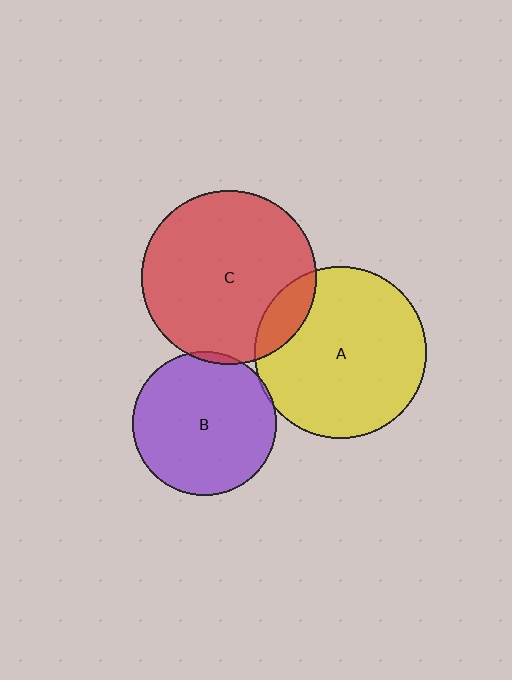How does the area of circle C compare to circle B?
Approximately 1.5 times.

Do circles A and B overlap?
Yes.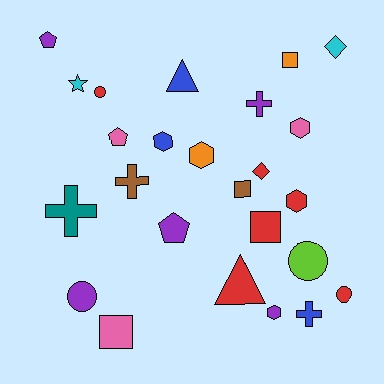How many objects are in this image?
There are 25 objects.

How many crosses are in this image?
There are 4 crosses.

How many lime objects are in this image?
There is 1 lime object.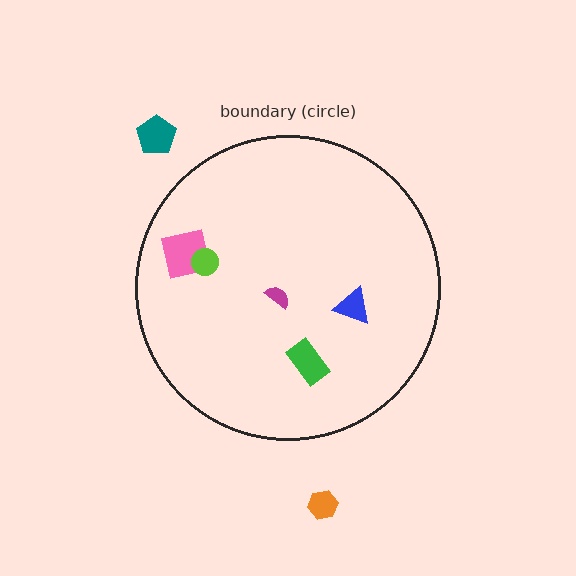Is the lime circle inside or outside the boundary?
Inside.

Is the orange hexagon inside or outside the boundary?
Outside.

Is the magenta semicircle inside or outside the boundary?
Inside.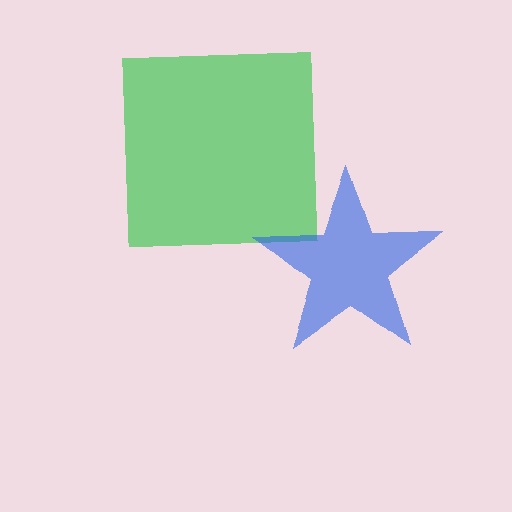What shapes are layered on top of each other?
The layered shapes are: a green square, a blue star.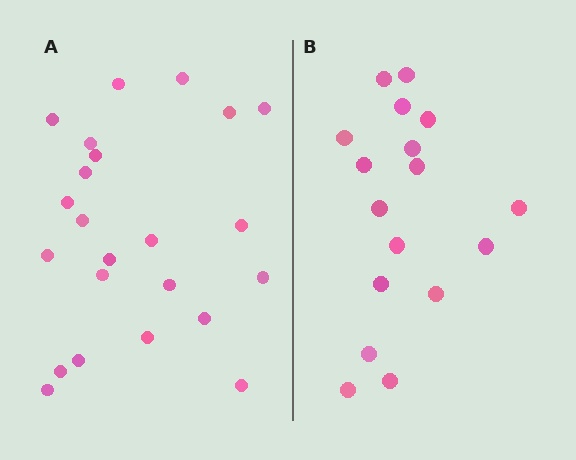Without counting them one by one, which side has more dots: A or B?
Region A (the left region) has more dots.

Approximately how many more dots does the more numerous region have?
Region A has about 6 more dots than region B.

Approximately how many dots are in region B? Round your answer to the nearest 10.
About 20 dots. (The exact count is 17, which rounds to 20.)